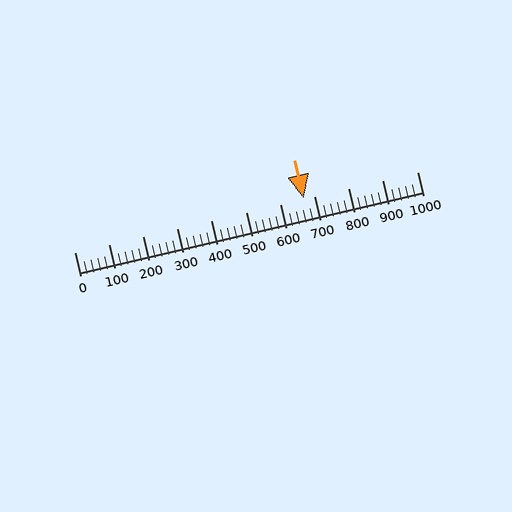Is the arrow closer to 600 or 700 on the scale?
The arrow is closer to 700.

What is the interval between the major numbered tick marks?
The major tick marks are spaced 100 units apart.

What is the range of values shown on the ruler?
The ruler shows values from 0 to 1000.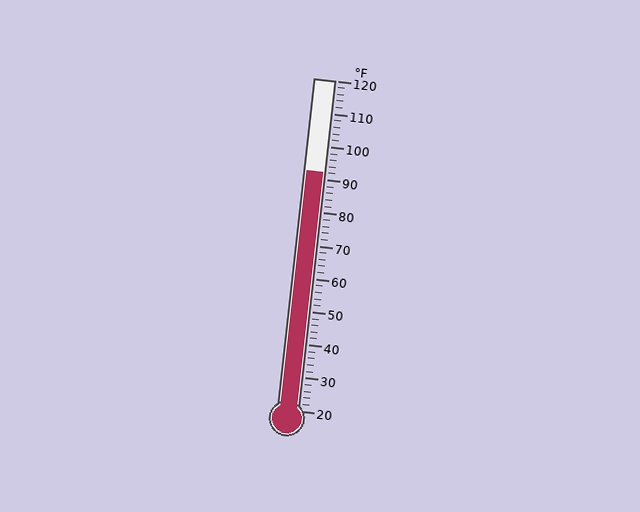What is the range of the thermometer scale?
The thermometer scale ranges from 20°F to 120°F.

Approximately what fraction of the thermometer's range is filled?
The thermometer is filled to approximately 70% of its range.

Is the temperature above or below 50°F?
The temperature is above 50°F.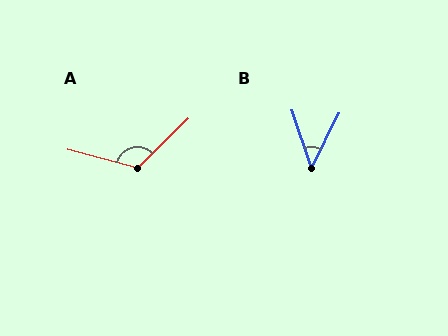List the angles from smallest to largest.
B (44°), A (120°).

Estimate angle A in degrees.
Approximately 120 degrees.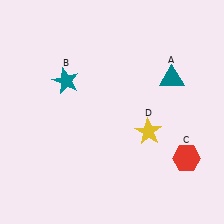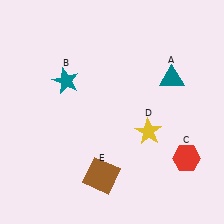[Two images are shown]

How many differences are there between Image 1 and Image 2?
There is 1 difference between the two images.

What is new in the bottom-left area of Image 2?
A brown square (E) was added in the bottom-left area of Image 2.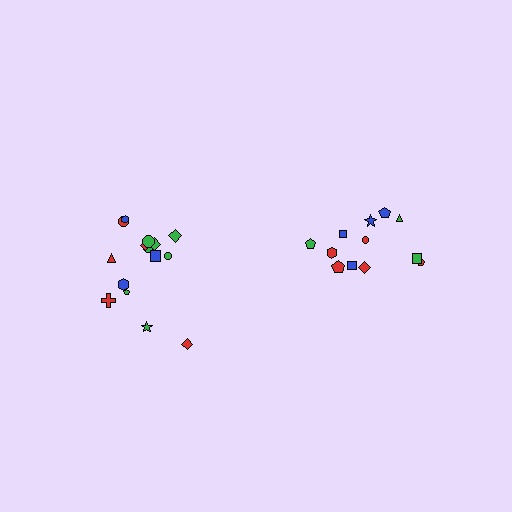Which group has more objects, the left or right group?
The left group.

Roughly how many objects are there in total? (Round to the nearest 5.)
Roughly 25 objects in total.